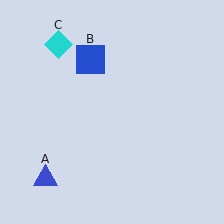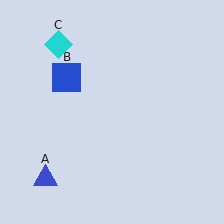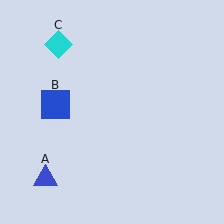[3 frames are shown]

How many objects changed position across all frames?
1 object changed position: blue square (object B).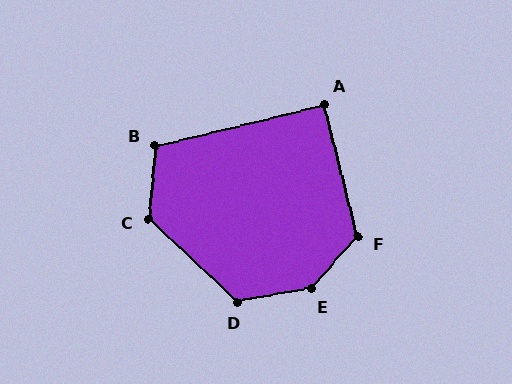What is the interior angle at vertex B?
Approximately 109 degrees (obtuse).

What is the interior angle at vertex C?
Approximately 128 degrees (obtuse).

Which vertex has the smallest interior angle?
A, at approximately 90 degrees.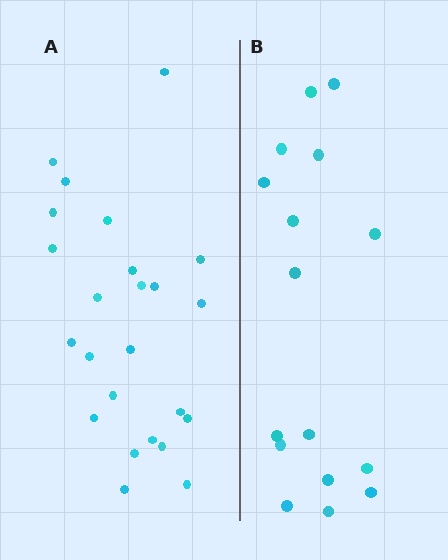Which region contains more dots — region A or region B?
Region A (the left region) has more dots.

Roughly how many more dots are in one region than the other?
Region A has roughly 8 or so more dots than region B.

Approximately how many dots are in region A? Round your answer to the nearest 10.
About 20 dots. (The exact count is 24, which rounds to 20.)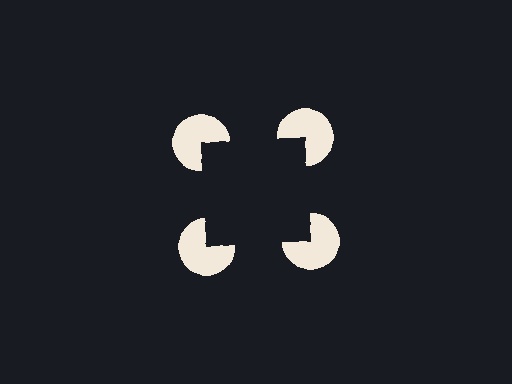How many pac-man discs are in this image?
There are 4 — one at each vertex of the illusory square.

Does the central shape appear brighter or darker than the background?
It typically appears slightly darker than the background, even though no actual brightness change is drawn.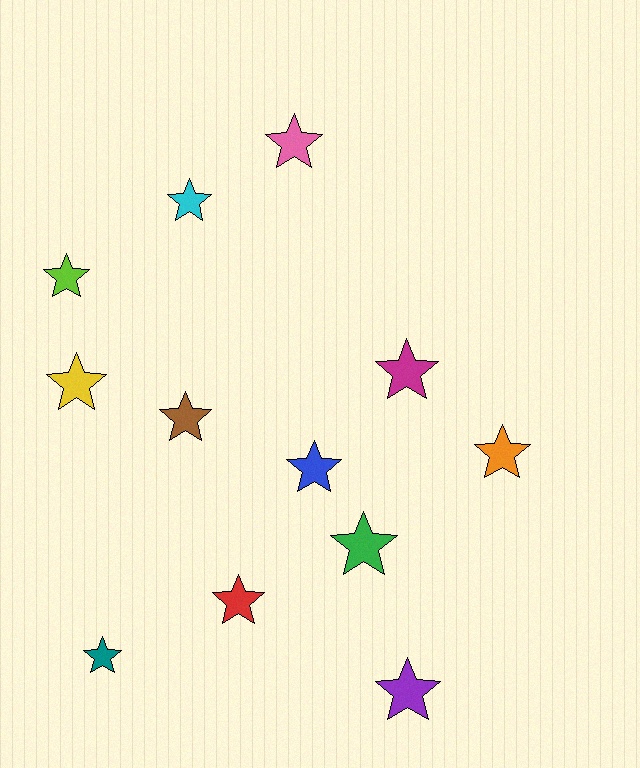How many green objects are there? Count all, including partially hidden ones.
There is 1 green object.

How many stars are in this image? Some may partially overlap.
There are 12 stars.